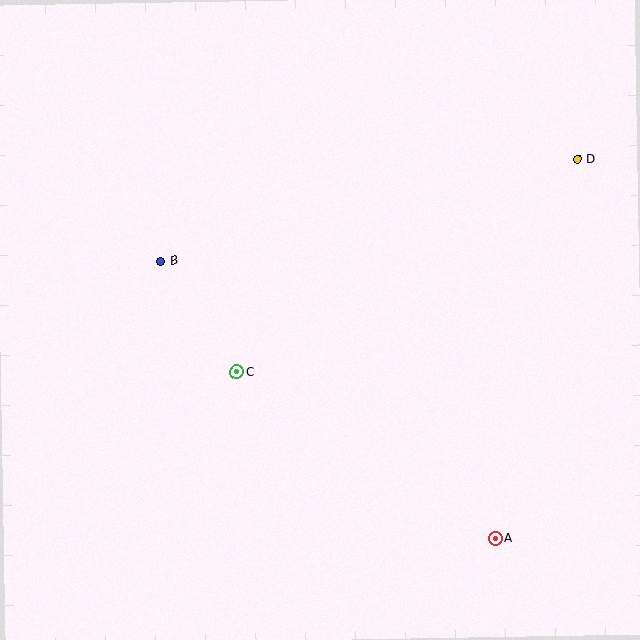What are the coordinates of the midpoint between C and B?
The midpoint between C and B is at (199, 317).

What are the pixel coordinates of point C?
Point C is at (236, 372).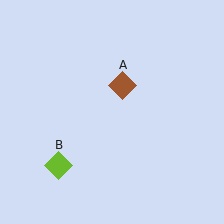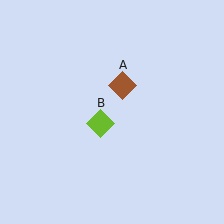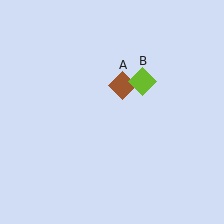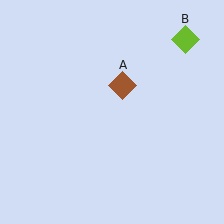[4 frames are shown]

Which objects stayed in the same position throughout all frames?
Brown diamond (object A) remained stationary.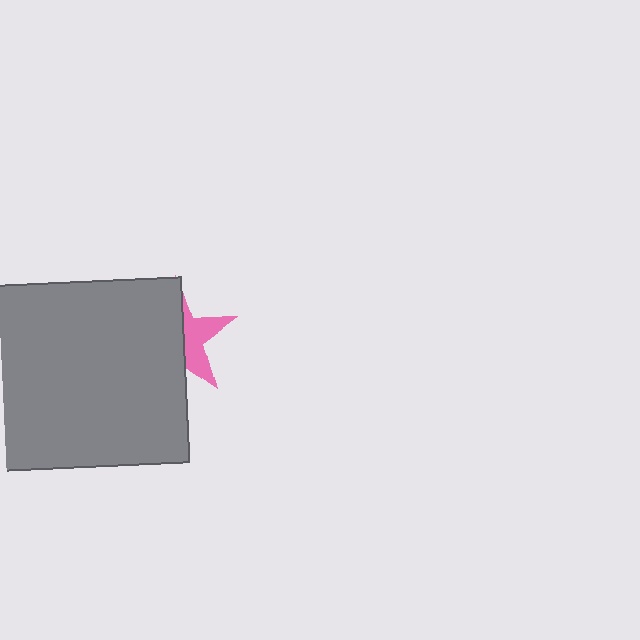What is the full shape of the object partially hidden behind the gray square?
The partially hidden object is a pink star.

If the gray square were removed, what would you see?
You would see the complete pink star.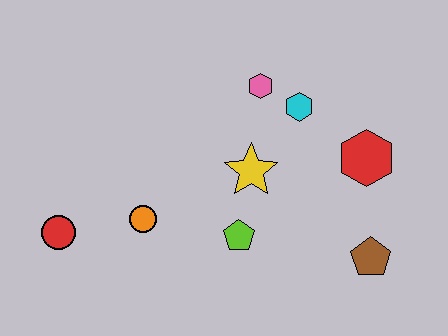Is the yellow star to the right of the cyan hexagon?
No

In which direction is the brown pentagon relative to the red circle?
The brown pentagon is to the right of the red circle.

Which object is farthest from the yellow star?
The red circle is farthest from the yellow star.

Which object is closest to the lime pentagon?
The yellow star is closest to the lime pentagon.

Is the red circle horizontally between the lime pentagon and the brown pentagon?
No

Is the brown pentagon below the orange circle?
Yes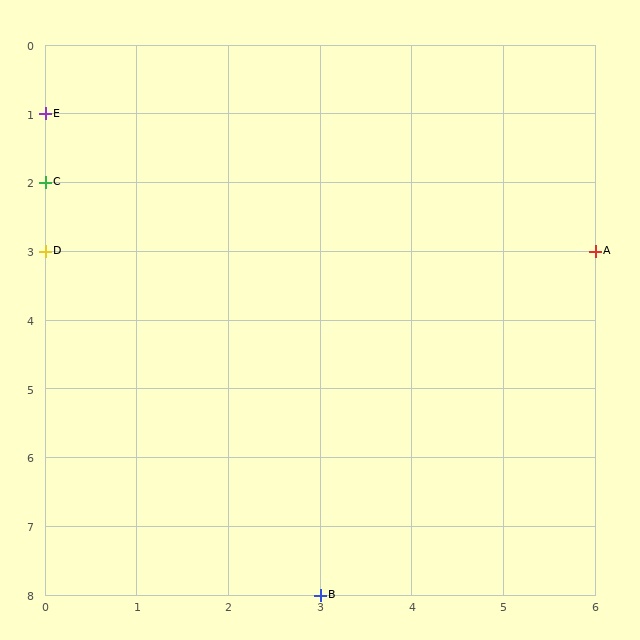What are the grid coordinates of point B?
Point B is at grid coordinates (3, 8).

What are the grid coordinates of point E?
Point E is at grid coordinates (0, 1).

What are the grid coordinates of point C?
Point C is at grid coordinates (0, 2).